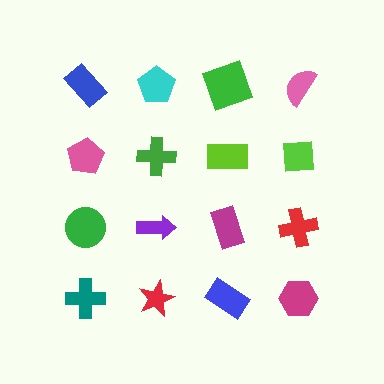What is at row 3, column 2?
A purple arrow.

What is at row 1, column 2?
A cyan pentagon.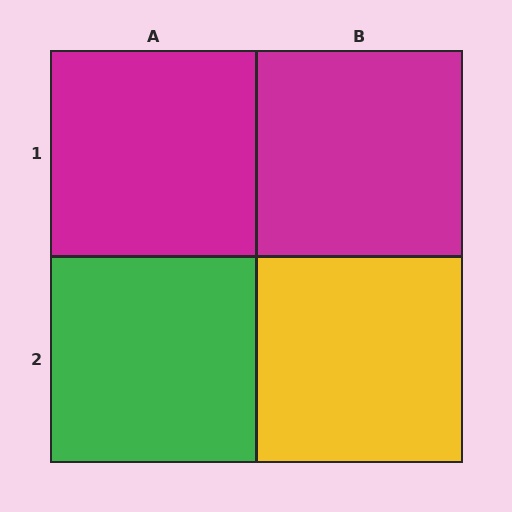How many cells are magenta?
2 cells are magenta.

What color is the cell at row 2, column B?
Yellow.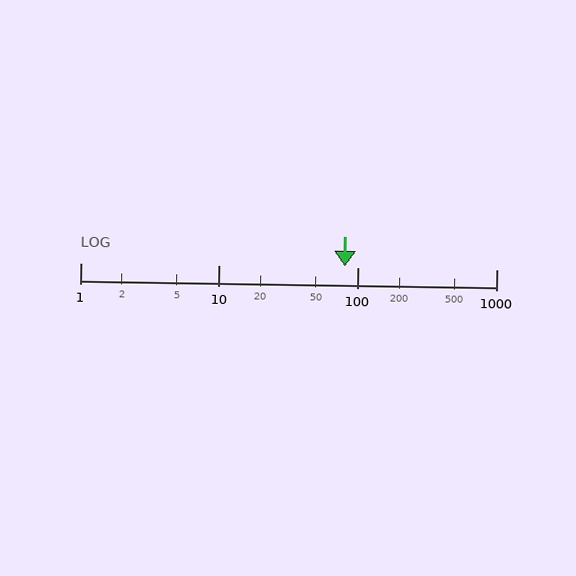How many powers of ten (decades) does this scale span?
The scale spans 3 decades, from 1 to 1000.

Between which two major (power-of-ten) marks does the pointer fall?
The pointer is between 10 and 100.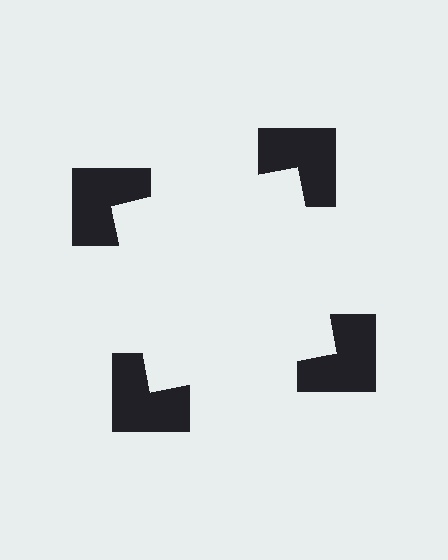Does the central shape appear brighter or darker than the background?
It typically appears slightly brighter than the background, even though no actual brightness change is drawn.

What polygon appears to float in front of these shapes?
An illusory square — its edges are inferred from the aligned wedge cuts in the notched squares, not physically drawn.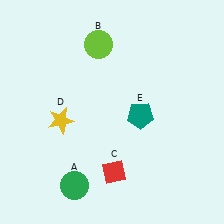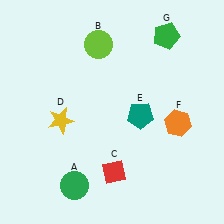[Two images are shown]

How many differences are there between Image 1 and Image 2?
There are 2 differences between the two images.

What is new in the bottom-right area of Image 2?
An orange hexagon (F) was added in the bottom-right area of Image 2.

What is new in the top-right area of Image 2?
A green pentagon (G) was added in the top-right area of Image 2.